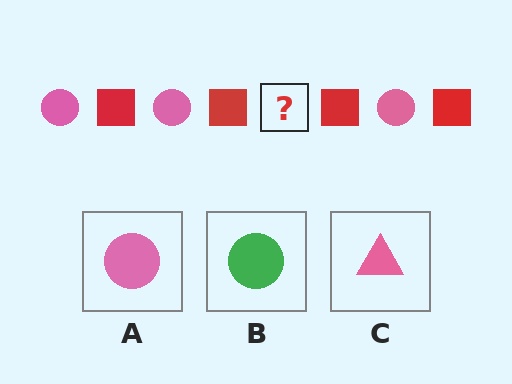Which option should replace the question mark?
Option A.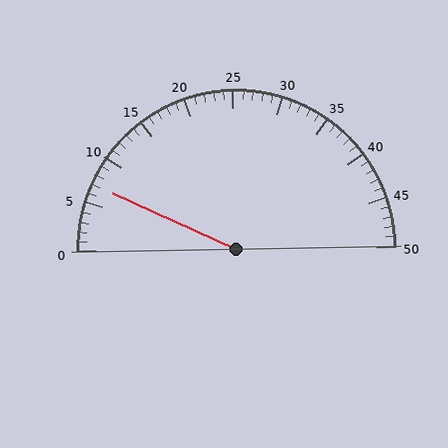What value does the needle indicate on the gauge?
The needle indicates approximately 7.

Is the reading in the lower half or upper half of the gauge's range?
The reading is in the lower half of the range (0 to 50).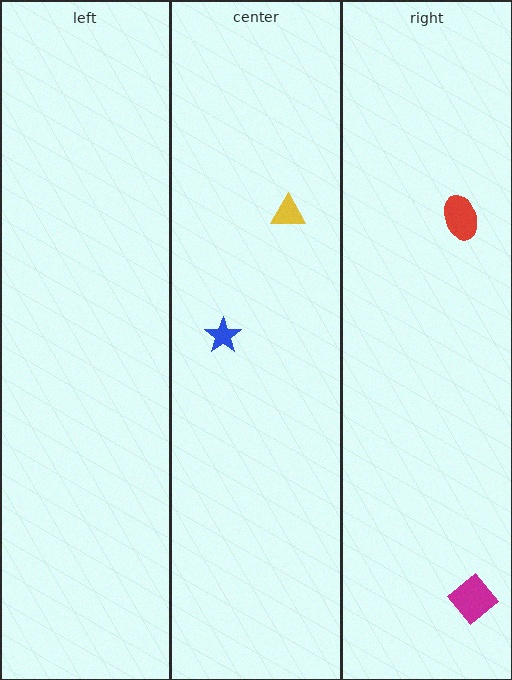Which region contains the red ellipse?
The right region.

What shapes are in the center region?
The blue star, the yellow triangle.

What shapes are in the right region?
The red ellipse, the magenta diamond.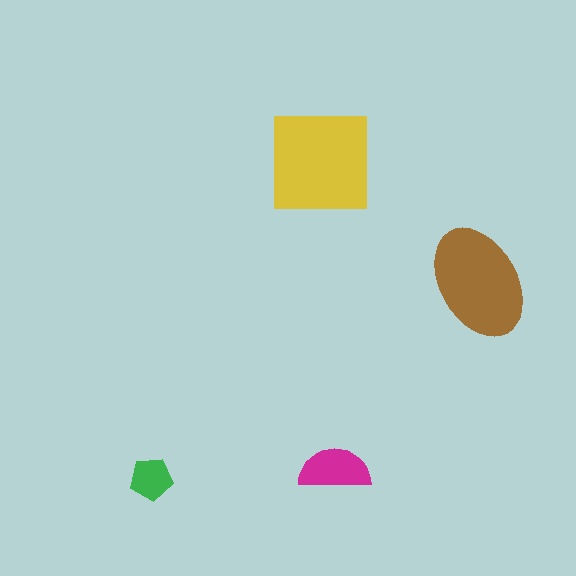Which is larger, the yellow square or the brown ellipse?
The yellow square.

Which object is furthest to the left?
The green pentagon is leftmost.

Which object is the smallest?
The green pentagon.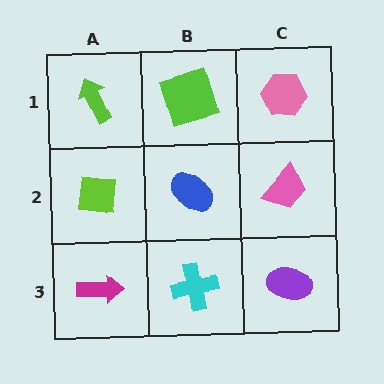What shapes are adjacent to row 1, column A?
A lime square (row 2, column A), a lime square (row 1, column B).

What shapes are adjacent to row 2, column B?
A lime square (row 1, column B), a cyan cross (row 3, column B), a lime square (row 2, column A), a pink trapezoid (row 2, column C).